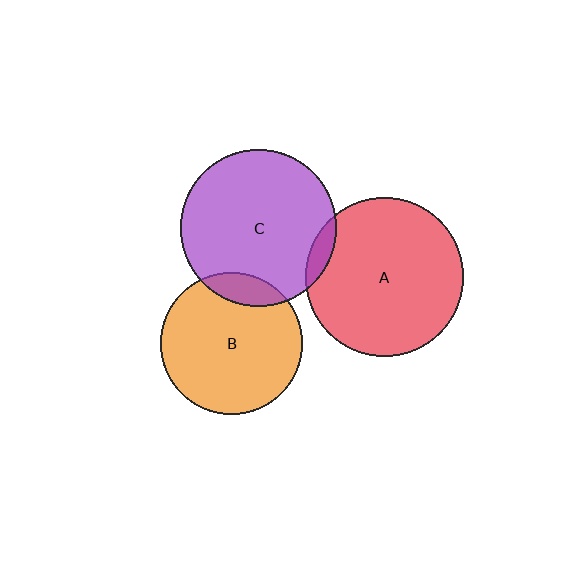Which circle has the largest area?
Circle A (red).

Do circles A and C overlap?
Yes.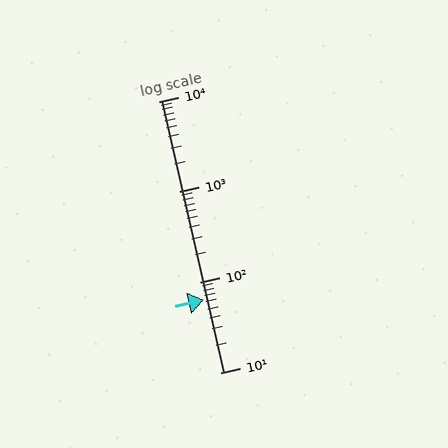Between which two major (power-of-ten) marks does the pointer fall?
The pointer is between 10 and 100.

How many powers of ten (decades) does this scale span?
The scale spans 3 decades, from 10 to 10000.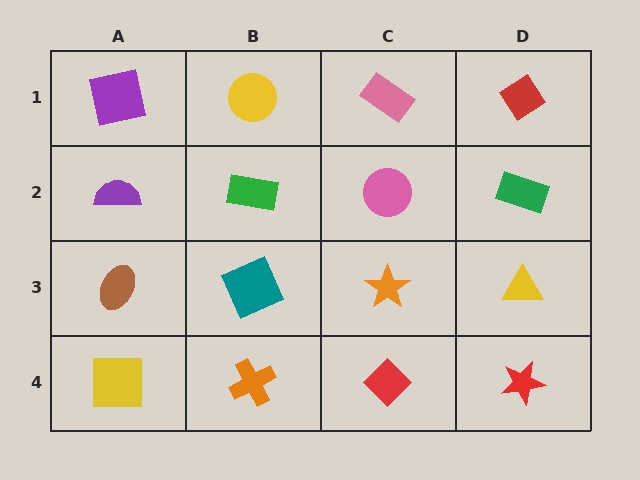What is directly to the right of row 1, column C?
A red diamond.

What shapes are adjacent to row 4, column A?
A brown ellipse (row 3, column A), an orange cross (row 4, column B).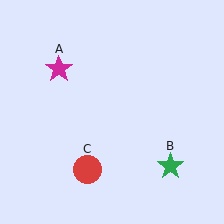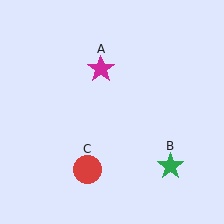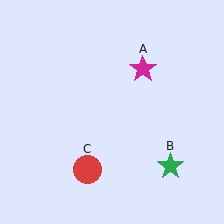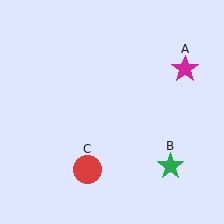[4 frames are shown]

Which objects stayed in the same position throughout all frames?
Green star (object B) and red circle (object C) remained stationary.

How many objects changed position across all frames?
1 object changed position: magenta star (object A).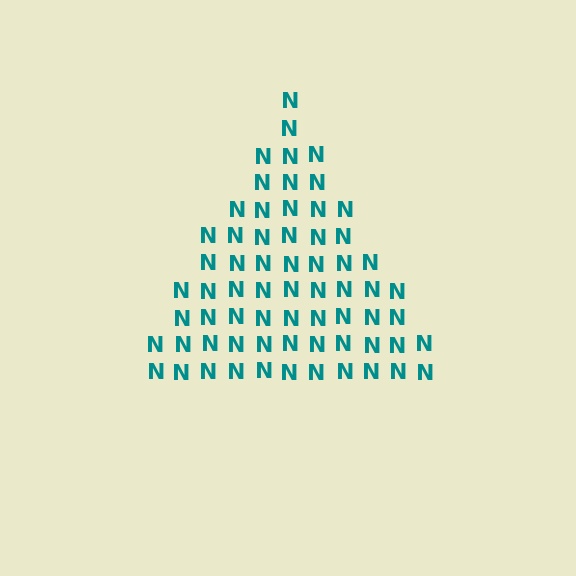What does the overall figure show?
The overall figure shows a triangle.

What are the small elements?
The small elements are letter N's.